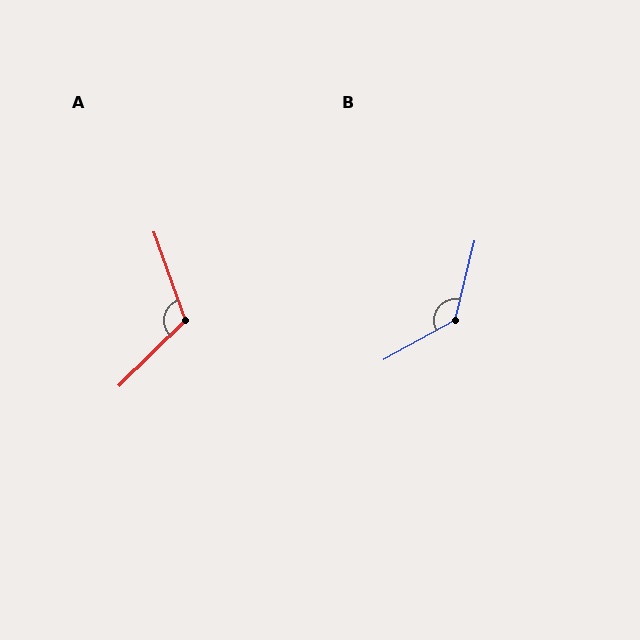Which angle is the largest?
B, at approximately 133 degrees.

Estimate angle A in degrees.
Approximately 114 degrees.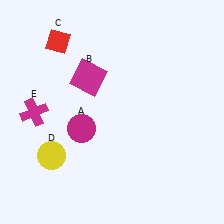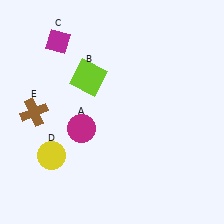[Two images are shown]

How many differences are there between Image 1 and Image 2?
There are 3 differences between the two images.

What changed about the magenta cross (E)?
In Image 1, E is magenta. In Image 2, it changed to brown.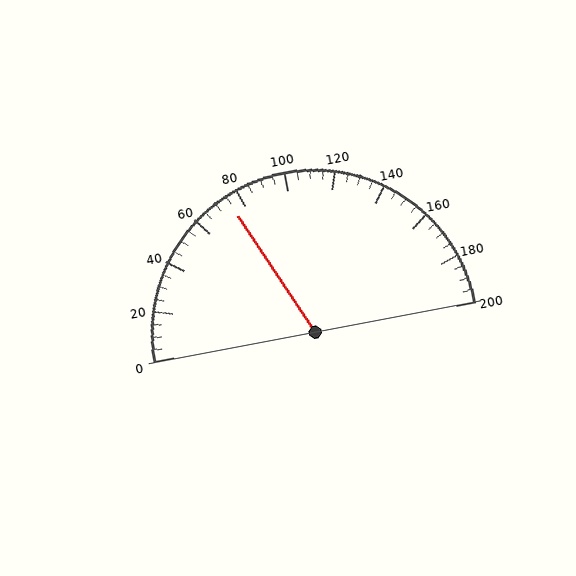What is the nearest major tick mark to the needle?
The nearest major tick mark is 80.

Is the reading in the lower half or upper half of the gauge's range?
The reading is in the lower half of the range (0 to 200).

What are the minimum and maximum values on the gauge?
The gauge ranges from 0 to 200.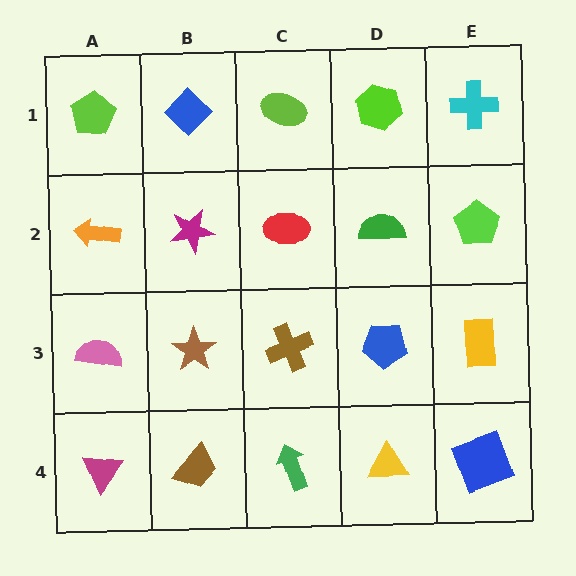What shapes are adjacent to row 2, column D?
A lime hexagon (row 1, column D), a blue pentagon (row 3, column D), a red ellipse (row 2, column C), a lime pentagon (row 2, column E).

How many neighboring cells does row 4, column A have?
2.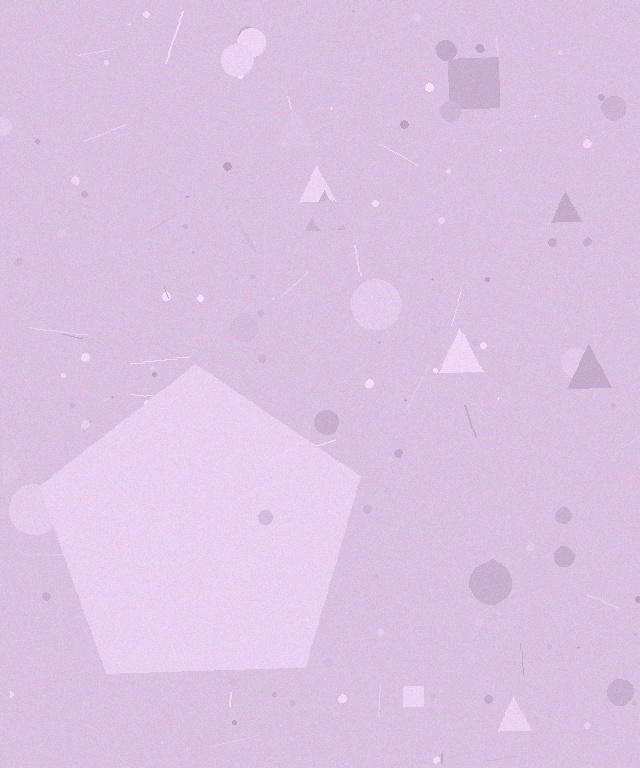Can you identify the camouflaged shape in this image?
The camouflaged shape is a pentagon.